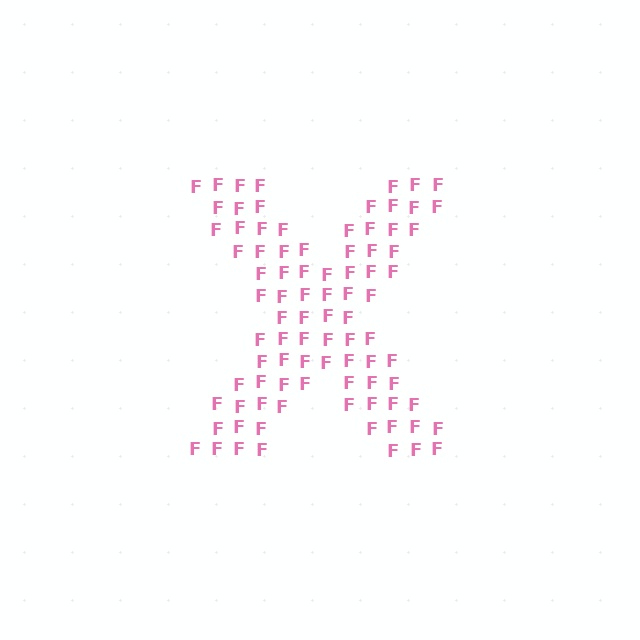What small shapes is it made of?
It is made of small letter F's.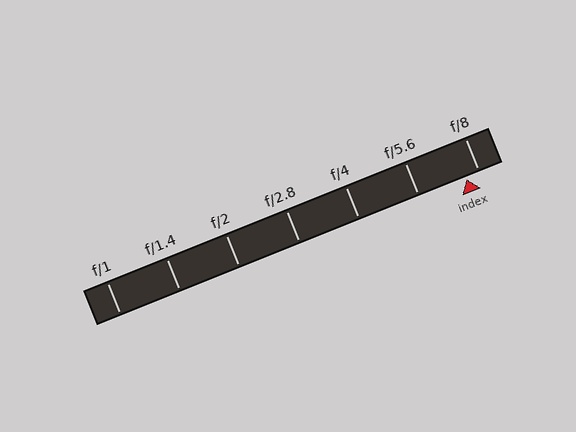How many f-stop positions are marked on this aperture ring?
There are 7 f-stop positions marked.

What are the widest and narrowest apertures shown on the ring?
The widest aperture shown is f/1 and the narrowest is f/8.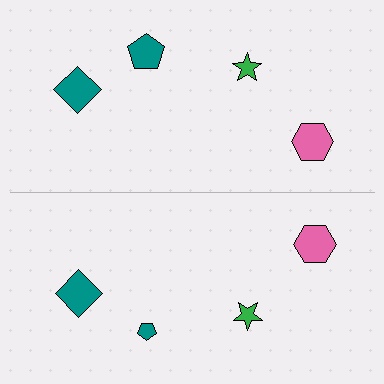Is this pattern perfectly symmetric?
No, the pattern is not perfectly symmetric. The teal pentagon on the bottom side has a different size than its mirror counterpart.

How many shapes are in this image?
There are 8 shapes in this image.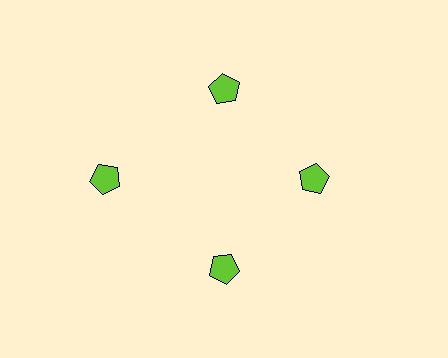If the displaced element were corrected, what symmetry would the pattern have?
It would have 4-fold rotational symmetry — the pattern would map onto itself every 90 degrees.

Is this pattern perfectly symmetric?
No. The 4 lime pentagons are arranged in a ring, but one element near the 9 o'clock position is pushed outward from the center, breaking the 4-fold rotational symmetry.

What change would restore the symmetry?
The symmetry would be restored by moving it inward, back onto the ring so that all 4 pentagons sit at equal angles and equal distance from the center.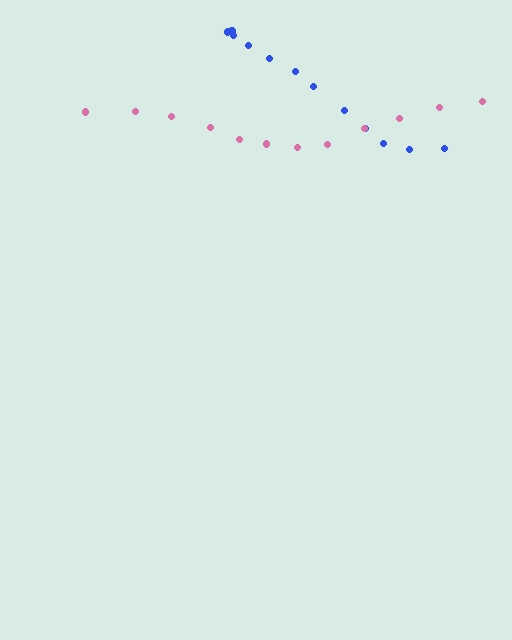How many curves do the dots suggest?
There are 2 distinct paths.